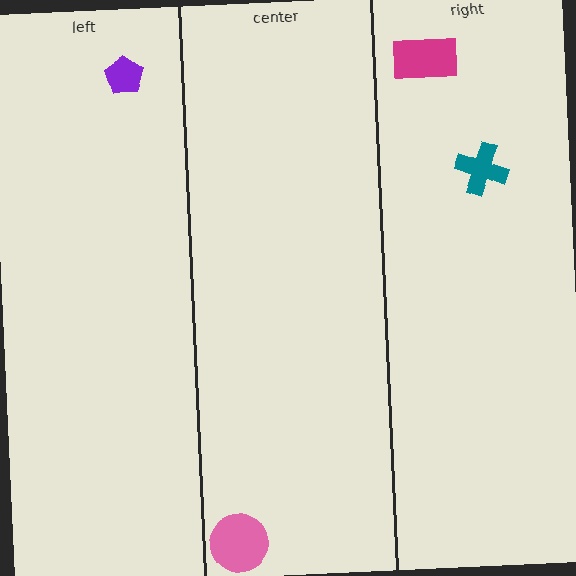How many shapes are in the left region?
1.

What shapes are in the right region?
The teal cross, the magenta rectangle.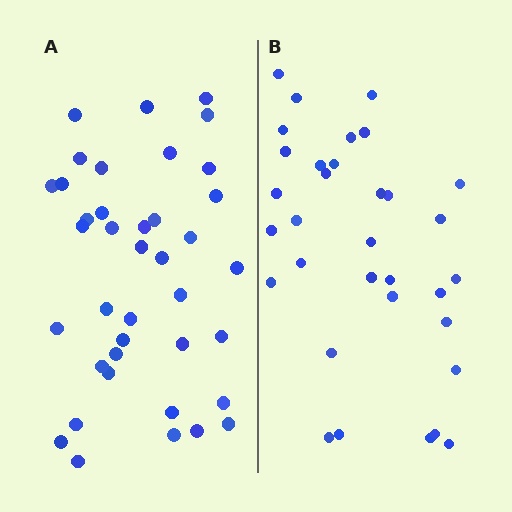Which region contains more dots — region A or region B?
Region A (the left region) has more dots.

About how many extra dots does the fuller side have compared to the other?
Region A has about 6 more dots than region B.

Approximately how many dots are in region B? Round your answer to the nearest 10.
About 30 dots. (The exact count is 33, which rounds to 30.)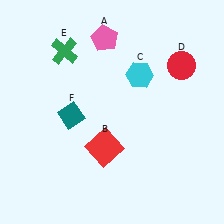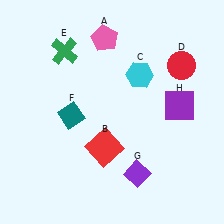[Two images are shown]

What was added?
A purple diamond (G), a purple square (H) were added in Image 2.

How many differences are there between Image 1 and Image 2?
There are 2 differences between the two images.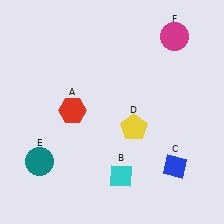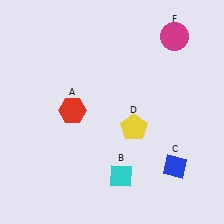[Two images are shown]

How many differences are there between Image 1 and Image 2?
There is 1 difference between the two images.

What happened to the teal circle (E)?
The teal circle (E) was removed in Image 2. It was in the bottom-left area of Image 1.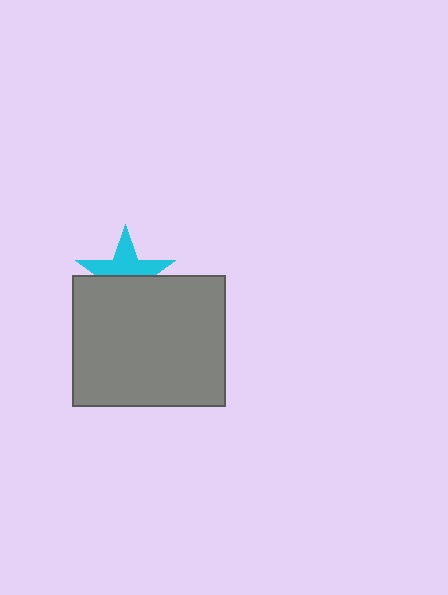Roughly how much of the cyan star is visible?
About half of it is visible (roughly 52%).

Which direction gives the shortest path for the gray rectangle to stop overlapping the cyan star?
Moving down gives the shortest separation.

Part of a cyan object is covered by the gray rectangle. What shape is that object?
It is a star.